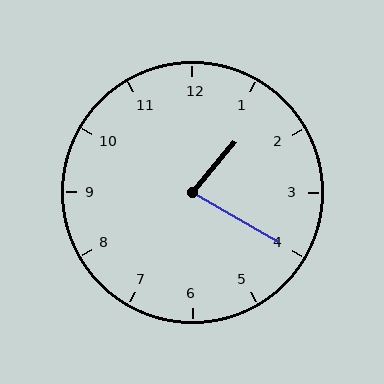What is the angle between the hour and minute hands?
Approximately 80 degrees.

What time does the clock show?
1:20.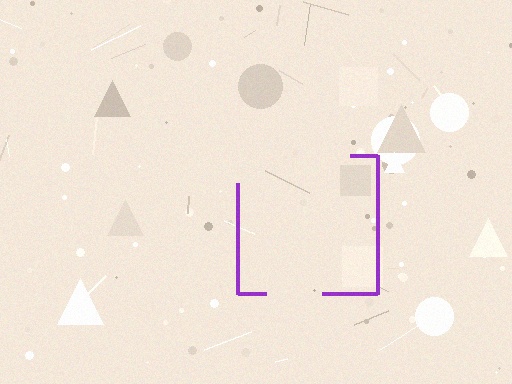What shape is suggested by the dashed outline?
The dashed outline suggests a square.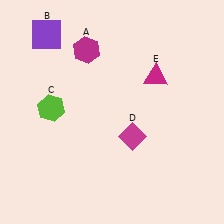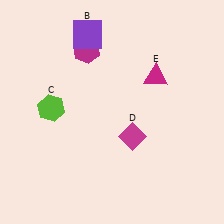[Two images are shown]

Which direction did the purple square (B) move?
The purple square (B) moved right.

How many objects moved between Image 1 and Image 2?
1 object moved between the two images.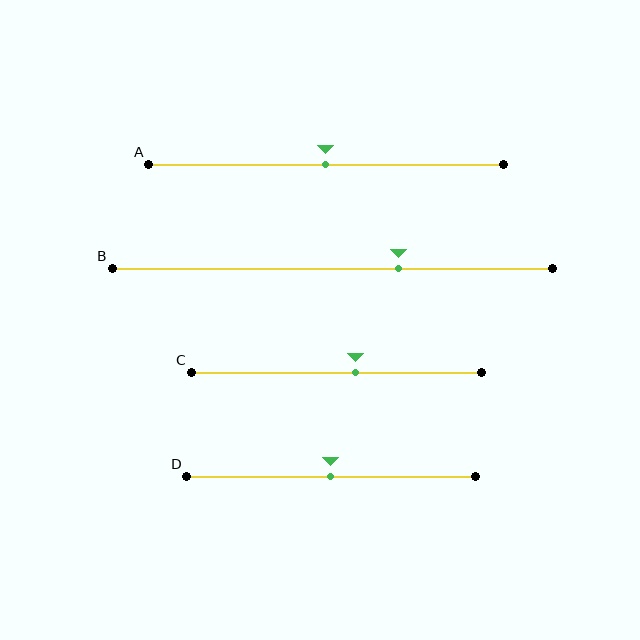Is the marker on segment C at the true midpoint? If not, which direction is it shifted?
No, the marker on segment C is shifted to the right by about 7% of the segment length.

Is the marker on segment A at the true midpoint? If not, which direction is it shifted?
Yes, the marker on segment A is at the true midpoint.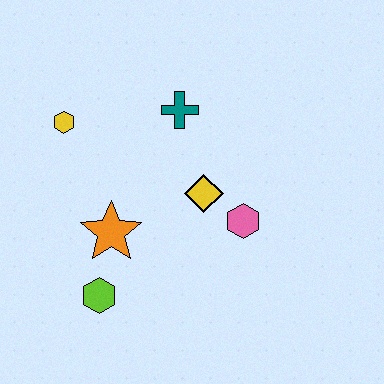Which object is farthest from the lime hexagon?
The teal cross is farthest from the lime hexagon.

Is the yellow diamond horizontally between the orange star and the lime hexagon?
No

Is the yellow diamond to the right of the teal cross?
Yes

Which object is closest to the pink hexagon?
The yellow diamond is closest to the pink hexagon.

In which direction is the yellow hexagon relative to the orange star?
The yellow hexagon is above the orange star.